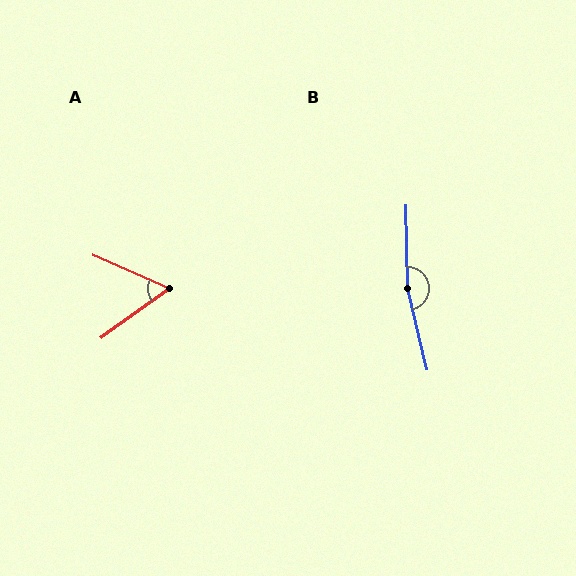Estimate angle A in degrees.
Approximately 59 degrees.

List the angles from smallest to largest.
A (59°), B (167°).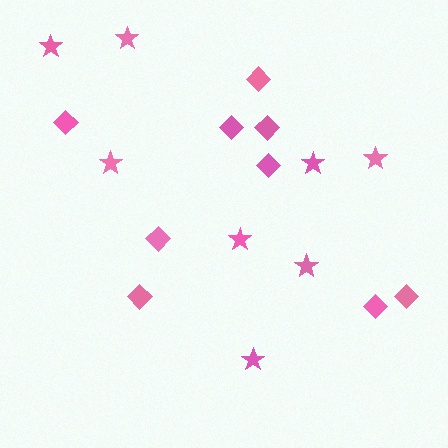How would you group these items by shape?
There are 2 groups: one group of diamonds (9) and one group of stars (8).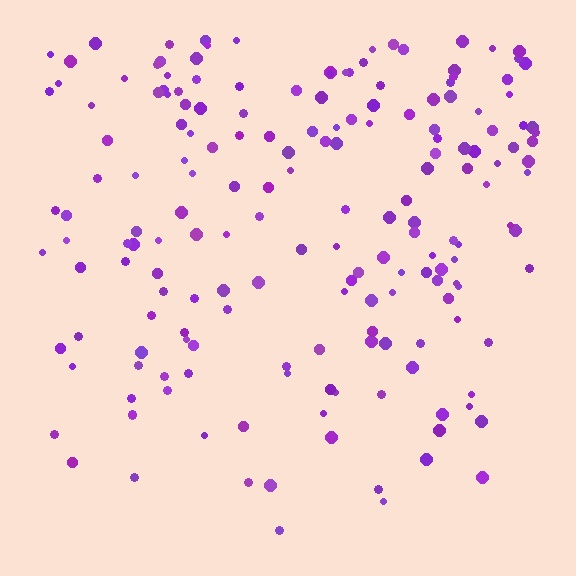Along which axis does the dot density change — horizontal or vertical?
Vertical.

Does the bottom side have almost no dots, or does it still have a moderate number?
Still a moderate number, just noticeably fewer than the top.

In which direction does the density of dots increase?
From bottom to top, with the top side densest.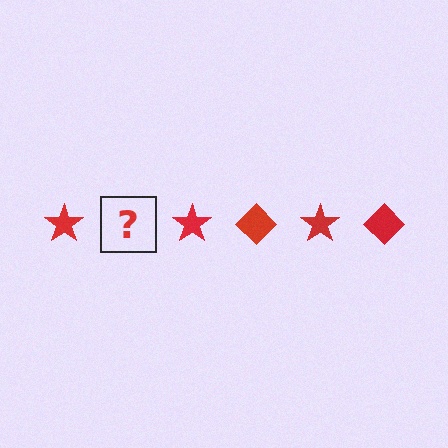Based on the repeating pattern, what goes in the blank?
The blank should be a red diamond.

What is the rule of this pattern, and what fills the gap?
The rule is that the pattern cycles through star, diamond shapes in red. The gap should be filled with a red diamond.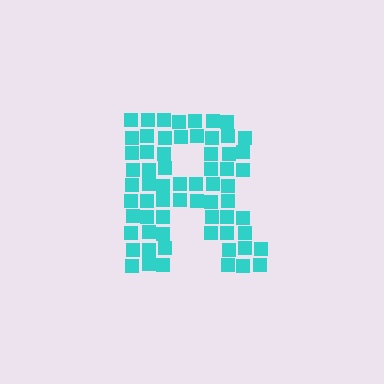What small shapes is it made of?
It is made of small squares.